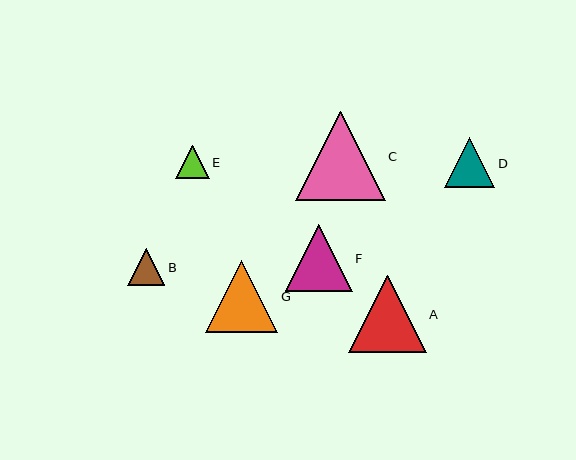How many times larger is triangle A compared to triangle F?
Triangle A is approximately 1.2 times the size of triangle F.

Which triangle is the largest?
Triangle C is the largest with a size of approximately 89 pixels.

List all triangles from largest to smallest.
From largest to smallest: C, A, G, F, D, B, E.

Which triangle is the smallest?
Triangle E is the smallest with a size of approximately 33 pixels.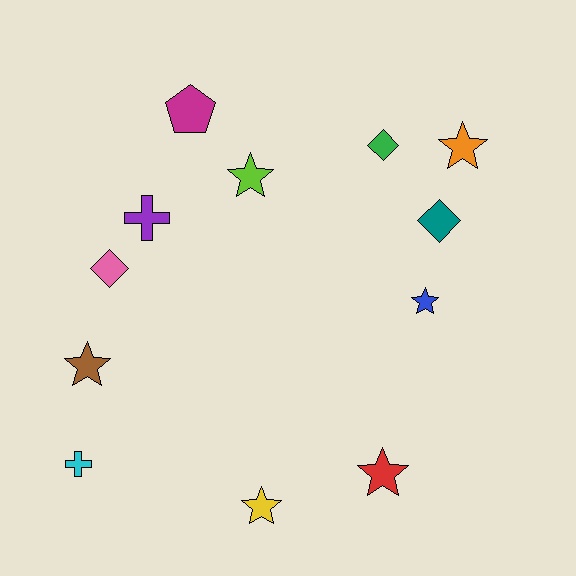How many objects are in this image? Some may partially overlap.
There are 12 objects.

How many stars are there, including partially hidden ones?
There are 6 stars.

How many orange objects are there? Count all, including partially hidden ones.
There is 1 orange object.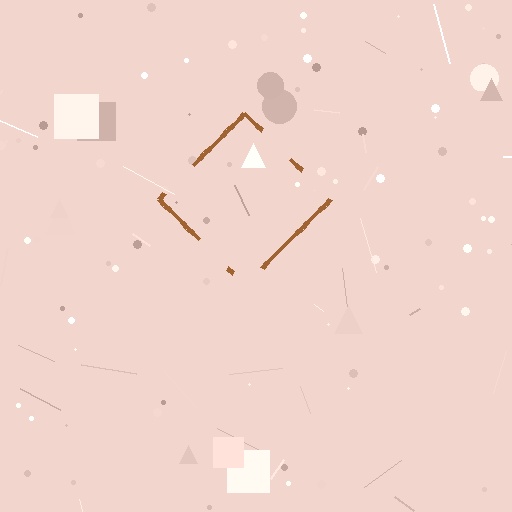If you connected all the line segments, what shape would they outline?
They would outline a diamond.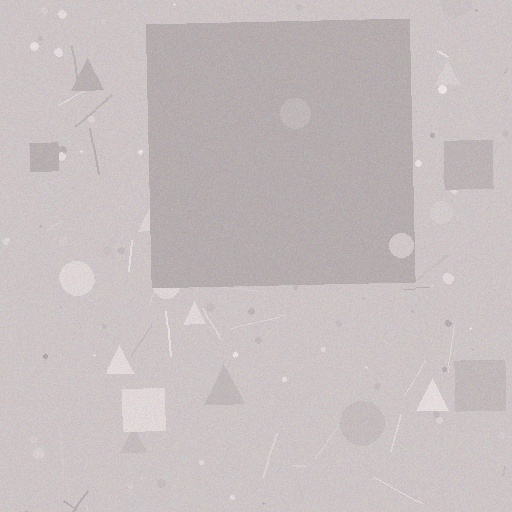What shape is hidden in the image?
A square is hidden in the image.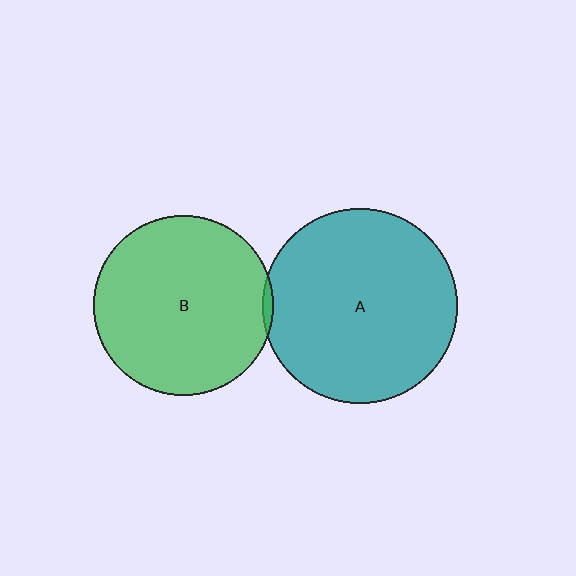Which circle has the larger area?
Circle A (teal).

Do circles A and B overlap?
Yes.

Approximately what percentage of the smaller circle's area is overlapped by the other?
Approximately 5%.